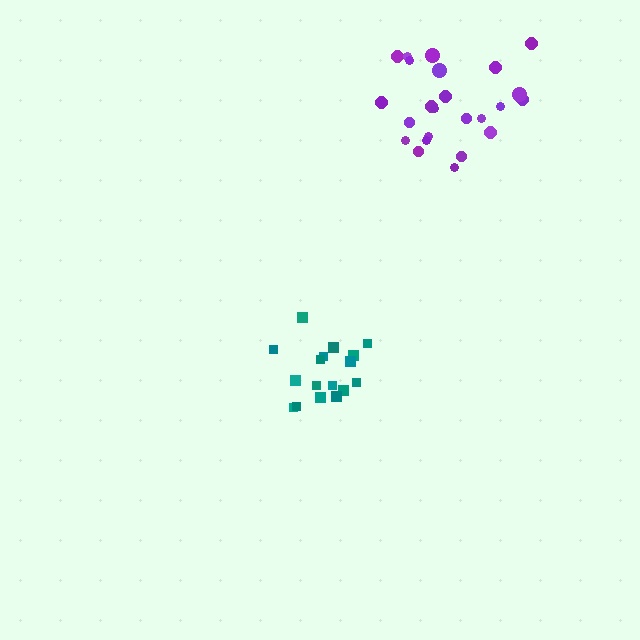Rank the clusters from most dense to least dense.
teal, purple.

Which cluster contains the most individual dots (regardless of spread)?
Purple (24).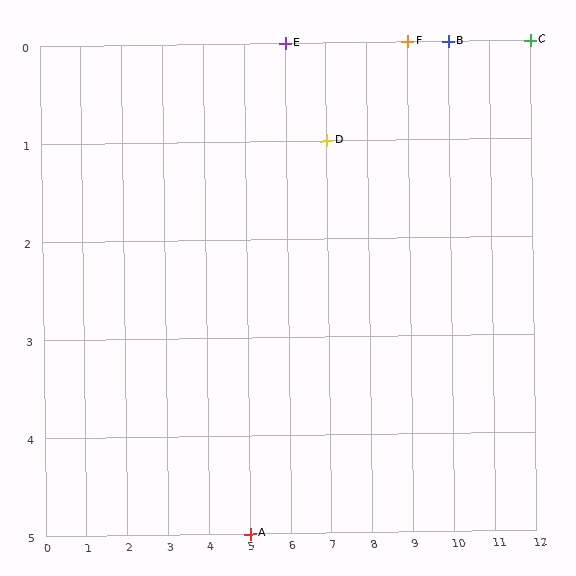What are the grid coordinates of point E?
Point E is at grid coordinates (6, 0).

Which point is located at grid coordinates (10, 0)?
Point B is at (10, 0).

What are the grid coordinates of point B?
Point B is at grid coordinates (10, 0).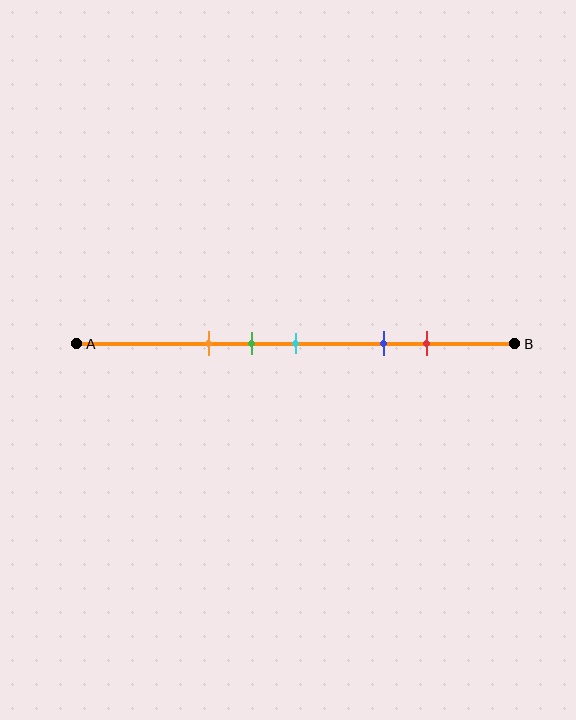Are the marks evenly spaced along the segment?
No, the marks are not evenly spaced.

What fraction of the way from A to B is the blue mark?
The blue mark is approximately 70% (0.7) of the way from A to B.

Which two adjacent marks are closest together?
The green and cyan marks are the closest adjacent pair.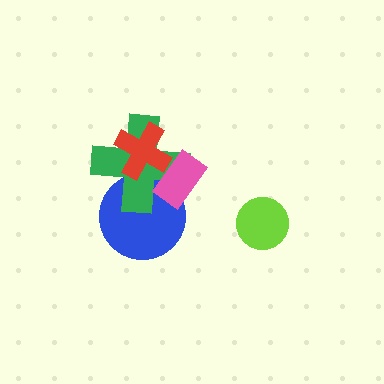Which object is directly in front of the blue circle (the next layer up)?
The green cross is directly in front of the blue circle.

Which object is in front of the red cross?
The pink rectangle is in front of the red cross.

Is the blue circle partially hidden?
Yes, it is partially covered by another shape.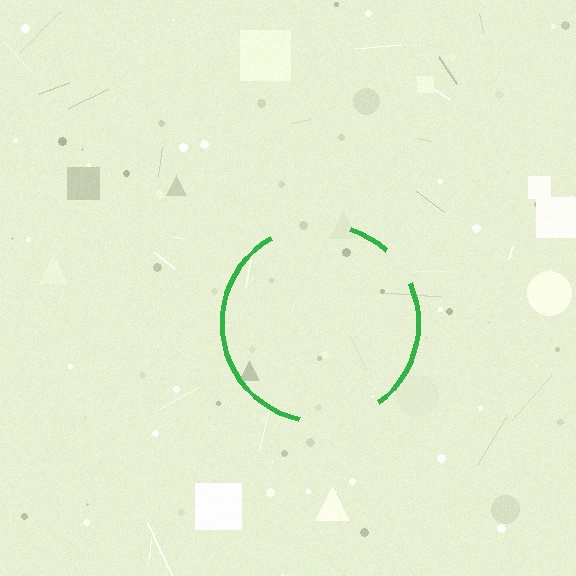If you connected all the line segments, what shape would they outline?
They would outline a circle.